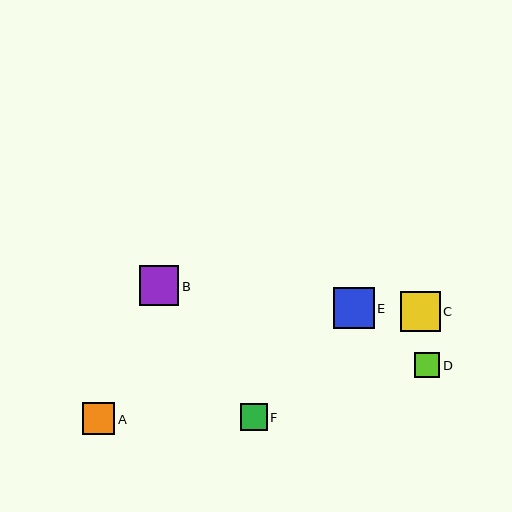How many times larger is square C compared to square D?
Square C is approximately 1.6 times the size of square D.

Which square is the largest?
Square E is the largest with a size of approximately 40 pixels.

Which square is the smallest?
Square D is the smallest with a size of approximately 25 pixels.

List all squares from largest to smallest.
From largest to smallest: E, C, B, A, F, D.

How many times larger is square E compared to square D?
Square E is approximately 1.6 times the size of square D.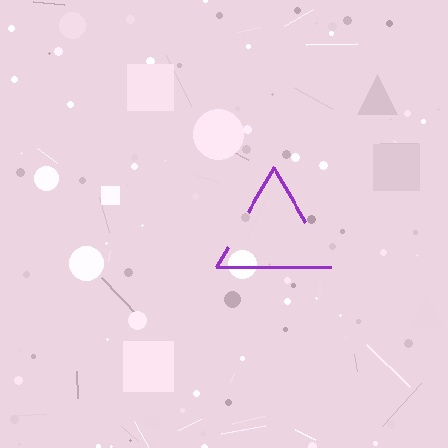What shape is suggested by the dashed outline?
The dashed outline suggests a triangle.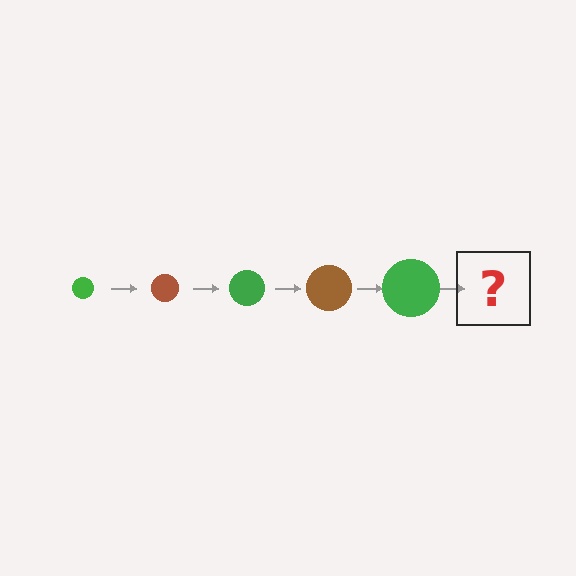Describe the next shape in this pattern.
It should be a brown circle, larger than the previous one.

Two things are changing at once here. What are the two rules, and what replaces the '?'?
The two rules are that the circle grows larger each step and the color cycles through green and brown. The '?' should be a brown circle, larger than the previous one.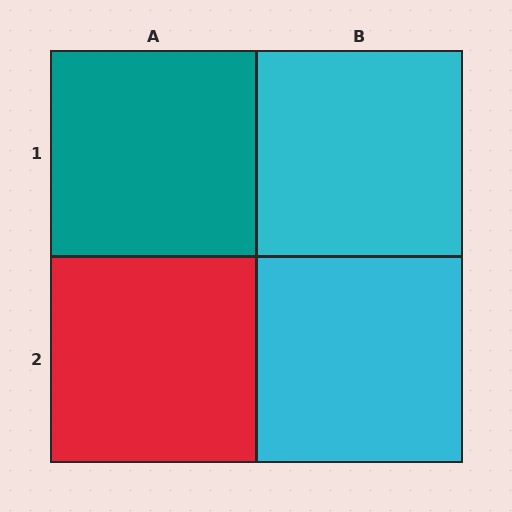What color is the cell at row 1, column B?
Cyan.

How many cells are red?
1 cell is red.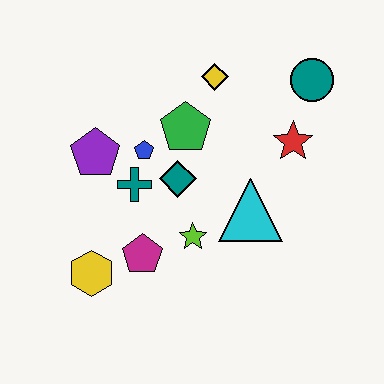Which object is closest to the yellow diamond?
The green pentagon is closest to the yellow diamond.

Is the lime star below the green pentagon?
Yes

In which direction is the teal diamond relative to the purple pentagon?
The teal diamond is to the right of the purple pentagon.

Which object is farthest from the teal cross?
The teal circle is farthest from the teal cross.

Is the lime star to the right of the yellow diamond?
No